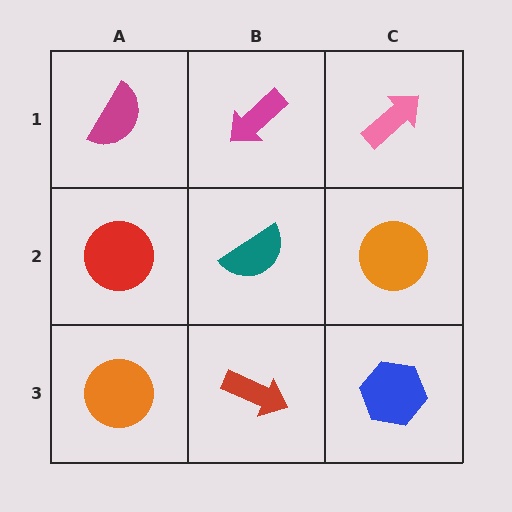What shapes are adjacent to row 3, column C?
An orange circle (row 2, column C), a red arrow (row 3, column B).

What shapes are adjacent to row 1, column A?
A red circle (row 2, column A), a magenta arrow (row 1, column B).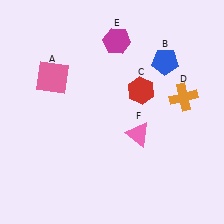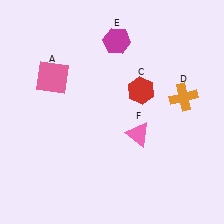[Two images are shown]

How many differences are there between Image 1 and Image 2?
There is 1 difference between the two images.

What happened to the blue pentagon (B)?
The blue pentagon (B) was removed in Image 2. It was in the top-right area of Image 1.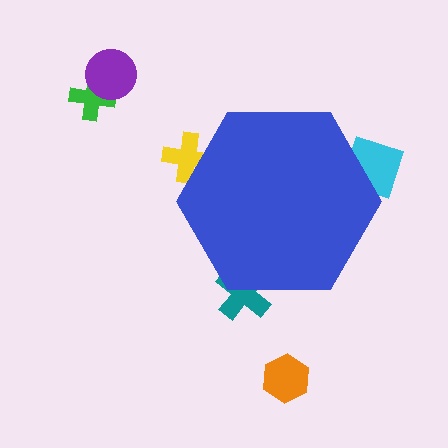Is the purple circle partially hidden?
No, the purple circle is fully visible.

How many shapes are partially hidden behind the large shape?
3 shapes are partially hidden.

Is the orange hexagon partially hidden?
No, the orange hexagon is fully visible.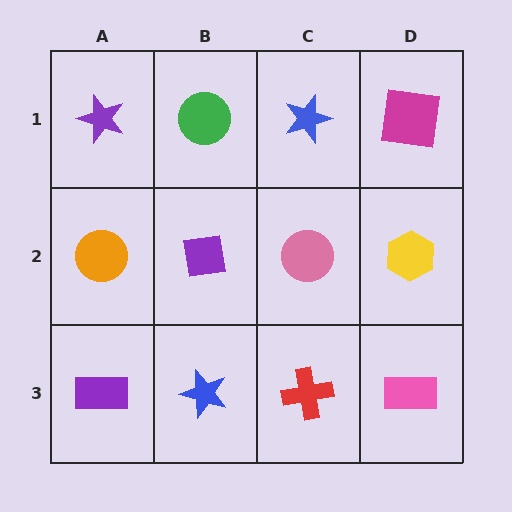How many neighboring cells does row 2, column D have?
3.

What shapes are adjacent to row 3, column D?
A yellow hexagon (row 2, column D), a red cross (row 3, column C).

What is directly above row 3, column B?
A purple square.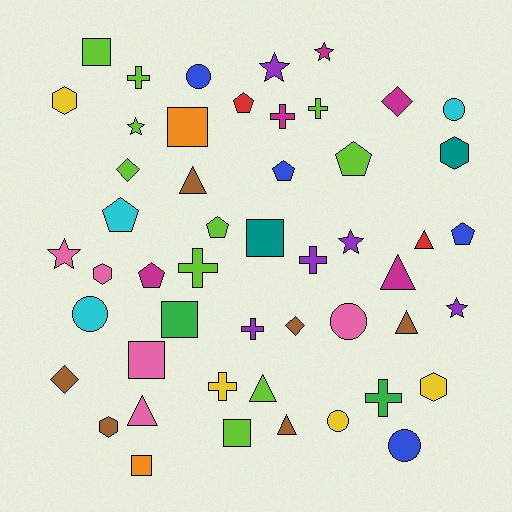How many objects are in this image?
There are 50 objects.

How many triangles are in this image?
There are 7 triangles.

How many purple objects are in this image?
There are 5 purple objects.